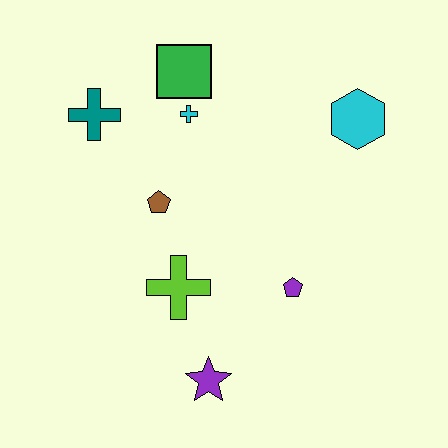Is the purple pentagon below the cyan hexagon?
Yes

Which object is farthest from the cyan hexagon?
The purple star is farthest from the cyan hexagon.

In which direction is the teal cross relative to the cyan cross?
The teal cross is to the left of the cyan cross.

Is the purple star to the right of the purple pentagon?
No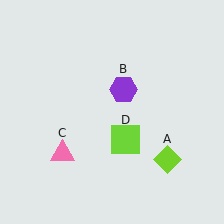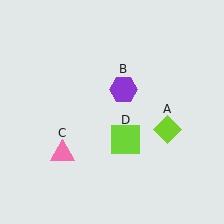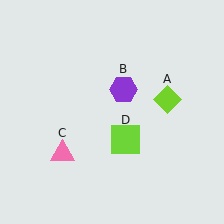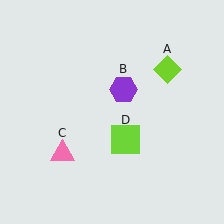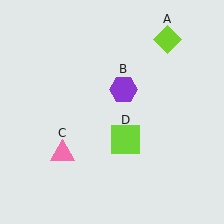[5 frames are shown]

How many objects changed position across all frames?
1 object changed position: lime diamond (object A).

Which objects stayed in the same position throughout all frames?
Purple hexagon (object B) and pink triangle (object C) and lime square (object D) remained stationary.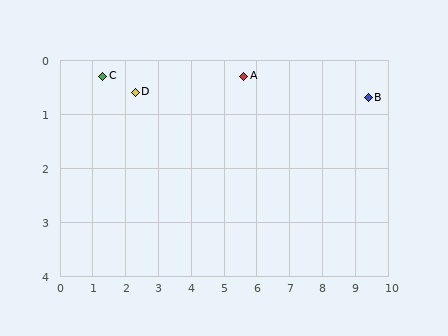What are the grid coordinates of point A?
Point A is at approximately (5.6, 0.3).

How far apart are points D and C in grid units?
Points D and C are about 1.0 grid units apart.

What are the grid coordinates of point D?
Point D is at approximately (2.3, 0.6).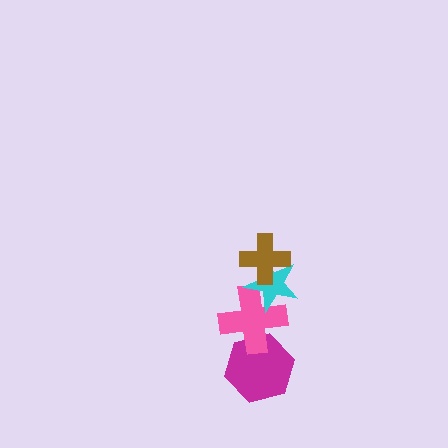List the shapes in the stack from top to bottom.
From top to bottom: the brown cross, the cyan star, the pink cross, the magenta hexagon.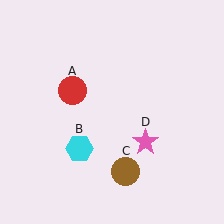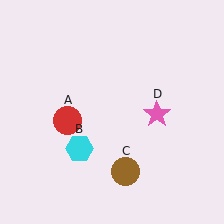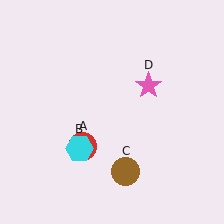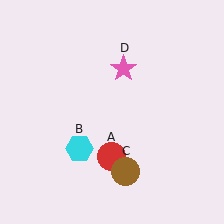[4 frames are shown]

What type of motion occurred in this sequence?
The red circle (object A), pink star (object D) rotated counterclockwise around the center of the scene.